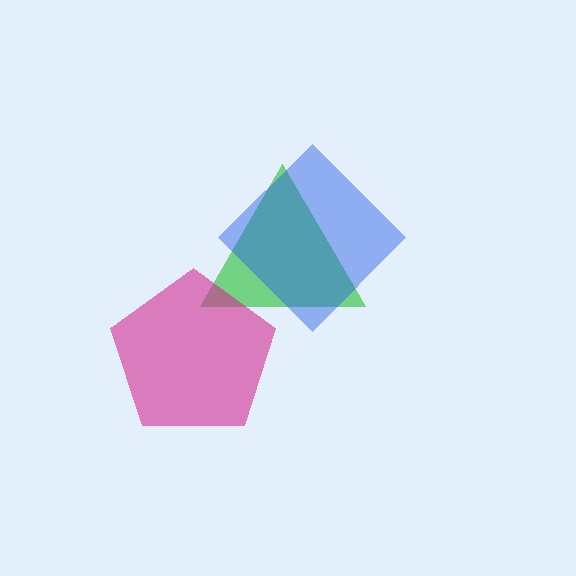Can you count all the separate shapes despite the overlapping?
Yes, there are 3 separate shapes.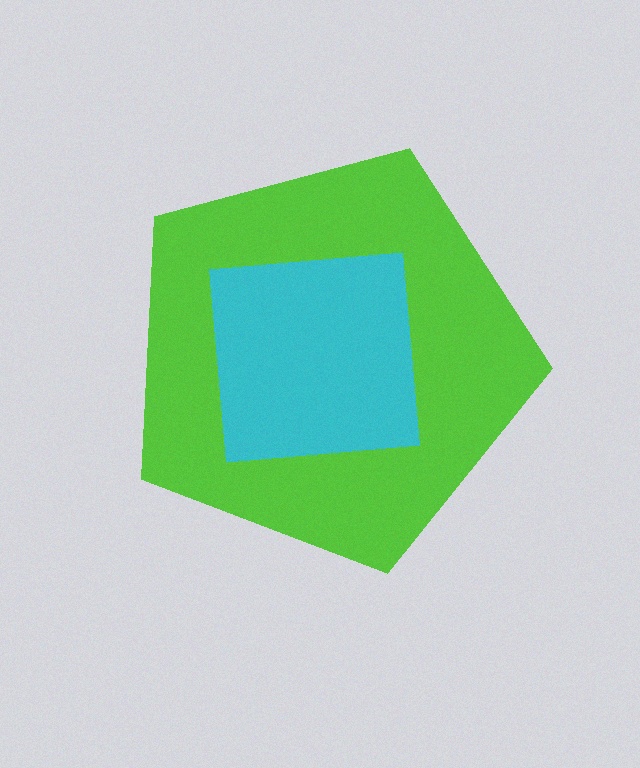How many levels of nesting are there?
2.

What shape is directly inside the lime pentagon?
The cyan square.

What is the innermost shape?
The cyan square.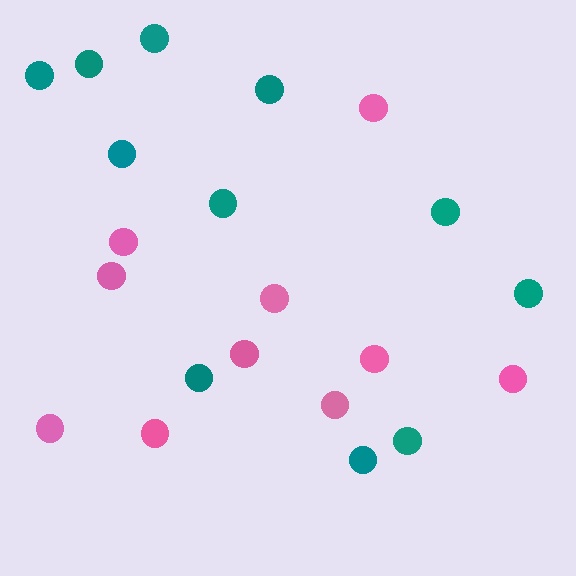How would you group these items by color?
There are 2 groups: one group of pink circles (10) and one group of teal circles (11).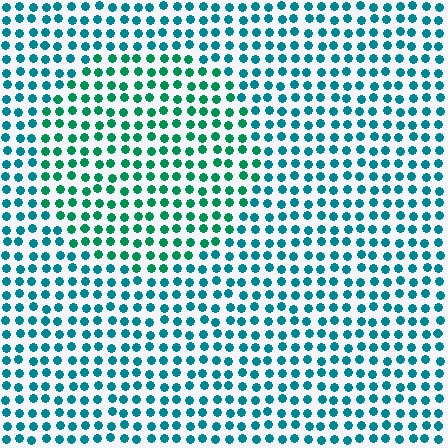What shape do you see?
I see a circle.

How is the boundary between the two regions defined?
The boundary is defined purely by a slight shift in hue (about 30 degrees). Spacing, size, and orientation are identical on both sides.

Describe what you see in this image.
The image is filled with small teal elements in a uniform arrangement. A circle-shaped region is visible where the elements are tinted to a slightly different hue, forming a subtle color boundary.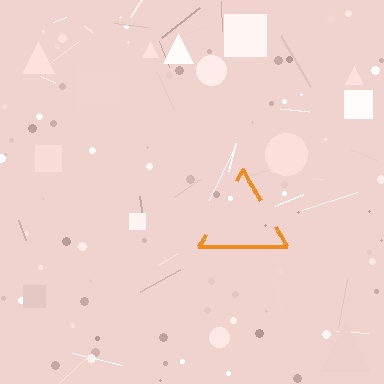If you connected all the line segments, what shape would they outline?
They would outline a triangle.